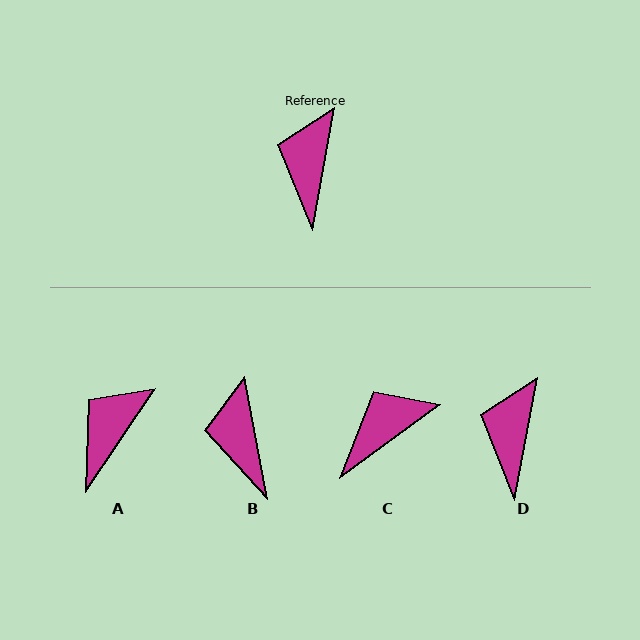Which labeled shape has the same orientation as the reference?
D.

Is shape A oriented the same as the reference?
No, it is off by about 24 degrees.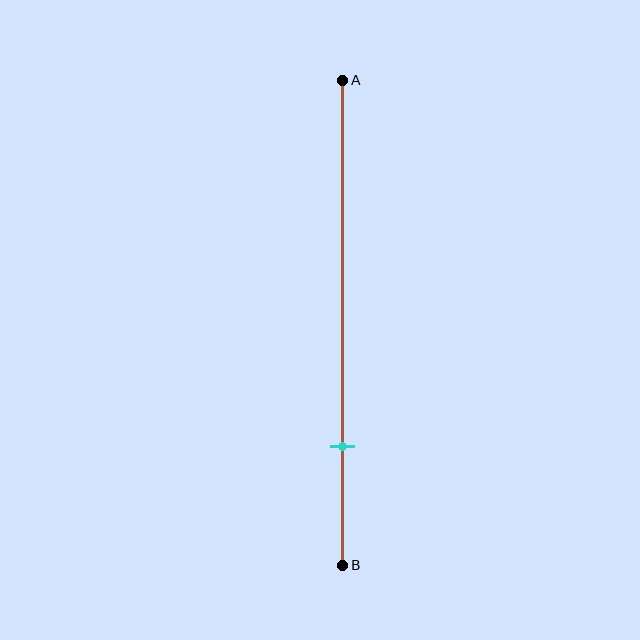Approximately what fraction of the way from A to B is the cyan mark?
The cyan mark is approximately 75% of the way from A to B.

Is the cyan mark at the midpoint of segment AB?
No, the mark is at about 75% from A, not at the 50% midpoint.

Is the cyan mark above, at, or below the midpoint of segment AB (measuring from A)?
The cyan mark is below the midpoint of segment AB.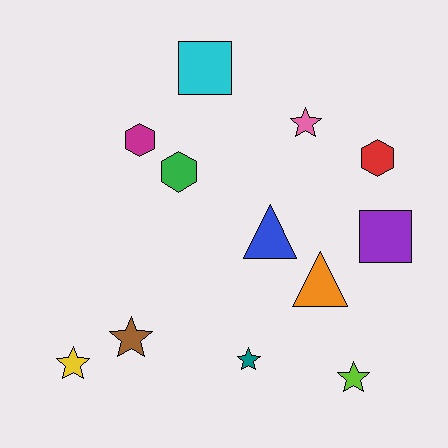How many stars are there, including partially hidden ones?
There are 5 stars.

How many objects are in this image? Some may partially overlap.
There are 12 objects.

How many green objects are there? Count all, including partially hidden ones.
There is 1 green object.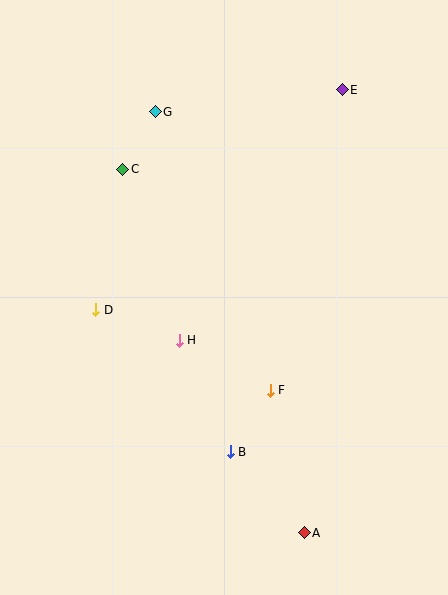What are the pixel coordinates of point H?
Point H is at (179, 340).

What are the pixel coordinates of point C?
Point C is at (123, 169).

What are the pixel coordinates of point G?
Point G is at (155, 112).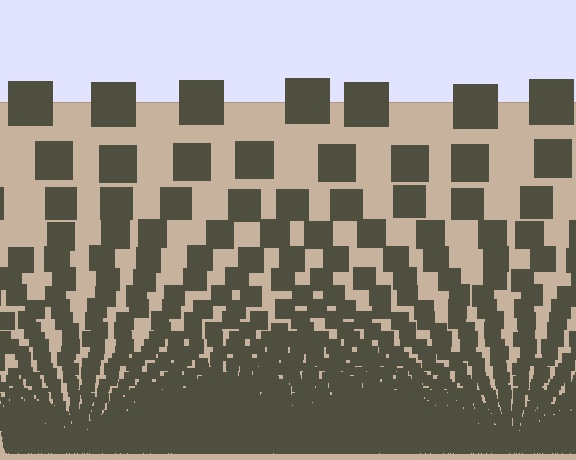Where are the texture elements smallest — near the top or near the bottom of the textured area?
Near the bottom.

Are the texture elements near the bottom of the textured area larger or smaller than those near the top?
Smaller. The gradient is inverted — elements near the bottom are smaller and denser.